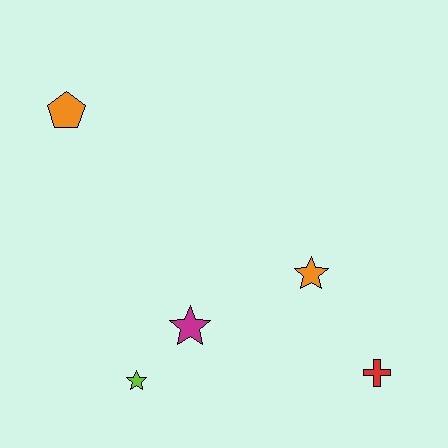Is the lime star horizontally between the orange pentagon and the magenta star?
Yes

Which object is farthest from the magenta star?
The orange pentagon is farthest from the magenta star.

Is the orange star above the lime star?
Yes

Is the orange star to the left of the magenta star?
No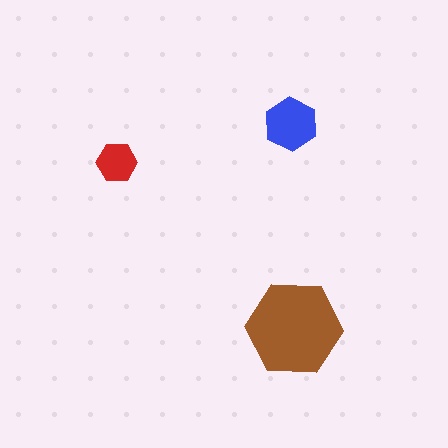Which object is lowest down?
The brown hexagon is bottommost.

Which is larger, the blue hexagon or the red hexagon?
The blue one.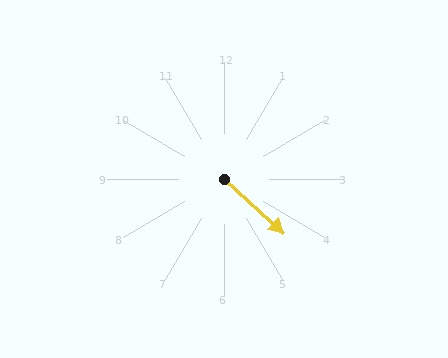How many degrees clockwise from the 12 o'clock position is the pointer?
Approximately 132 degrees.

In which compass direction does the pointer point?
Southeast.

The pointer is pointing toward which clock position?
Roughly 4 o'clock.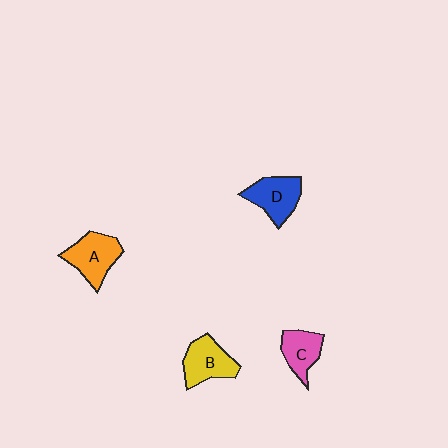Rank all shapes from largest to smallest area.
From largest to smallest: A (orange), B (yellow), D (blue), C (pink).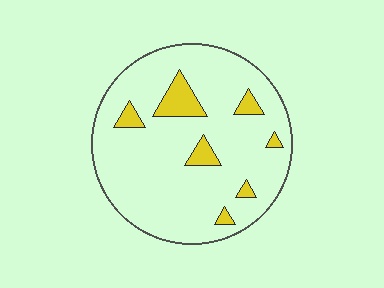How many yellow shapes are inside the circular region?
7.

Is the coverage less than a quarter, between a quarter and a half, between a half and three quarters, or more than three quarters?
Less than a quarter.